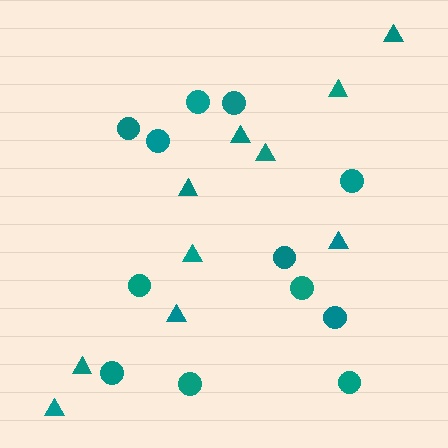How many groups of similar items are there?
There are 2 groups: one group of triangles (10) and one group of circles (12).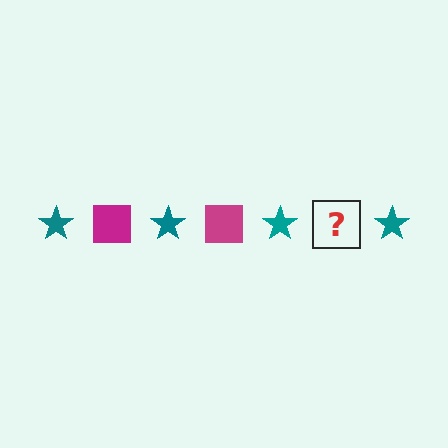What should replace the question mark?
The question mark should be replaced with a magenta square.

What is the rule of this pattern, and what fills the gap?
The rule is that the pattern alternates between teal star and magenta square. The gap should be filled with a magenta square.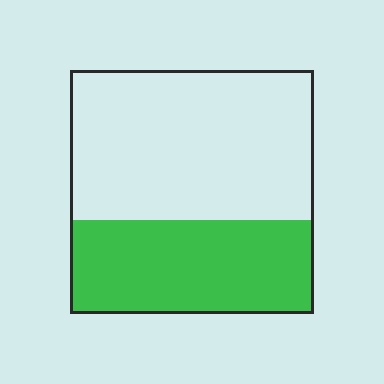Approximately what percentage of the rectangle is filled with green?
Approximately 40%.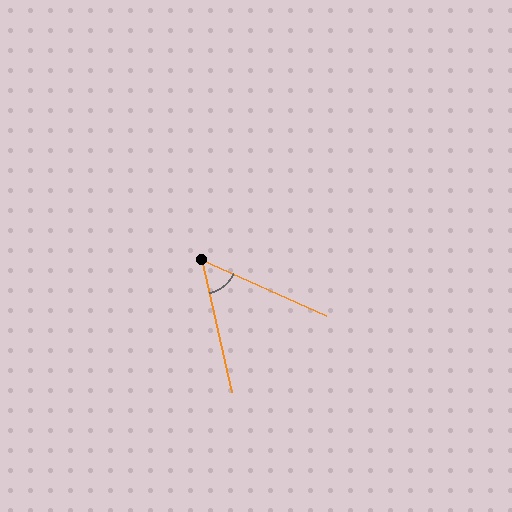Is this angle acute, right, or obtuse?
It is acute.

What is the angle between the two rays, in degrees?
Approximately 53 degrees.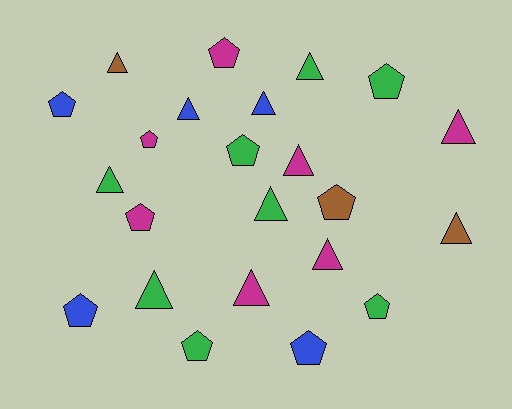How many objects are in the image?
There are 23 objects.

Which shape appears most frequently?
Triangle, with 12 objects.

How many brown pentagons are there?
There is 1 brown pentagon.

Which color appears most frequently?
Green, with 8 objects.